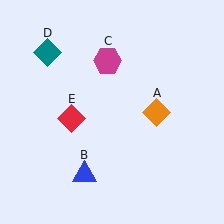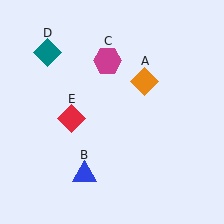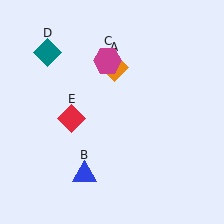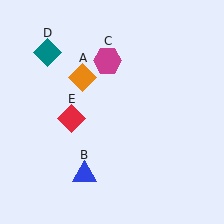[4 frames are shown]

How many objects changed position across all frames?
1 object changed position: orange diamond (object A).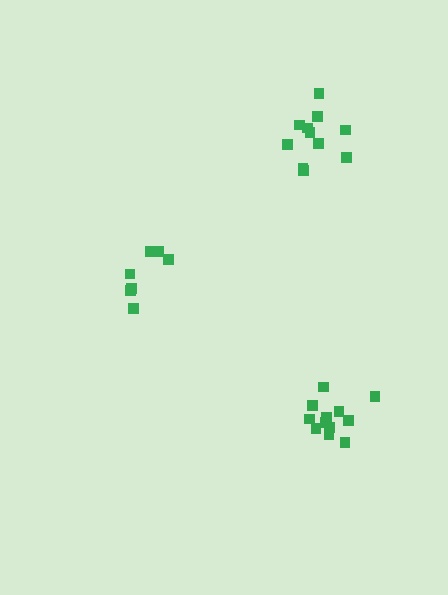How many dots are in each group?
Group 1: 12 dots, Group 2: 7 dots, Group 3: 11 dots (30 total).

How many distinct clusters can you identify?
There are 3 distinct clusters.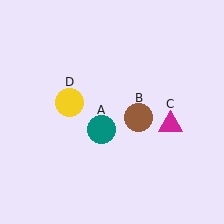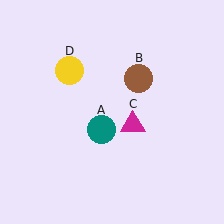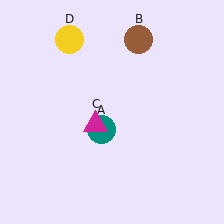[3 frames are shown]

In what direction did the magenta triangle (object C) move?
The magenta triangle (object C) moved left.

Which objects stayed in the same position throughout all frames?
Teal circle (object A) remained stationary.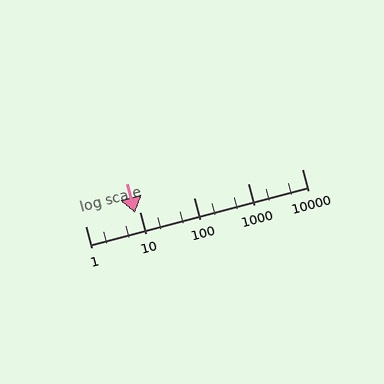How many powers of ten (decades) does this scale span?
The scale spans 4 decades, from 1 to 10000.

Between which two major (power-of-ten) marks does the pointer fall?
The pointer is between 1 and 10.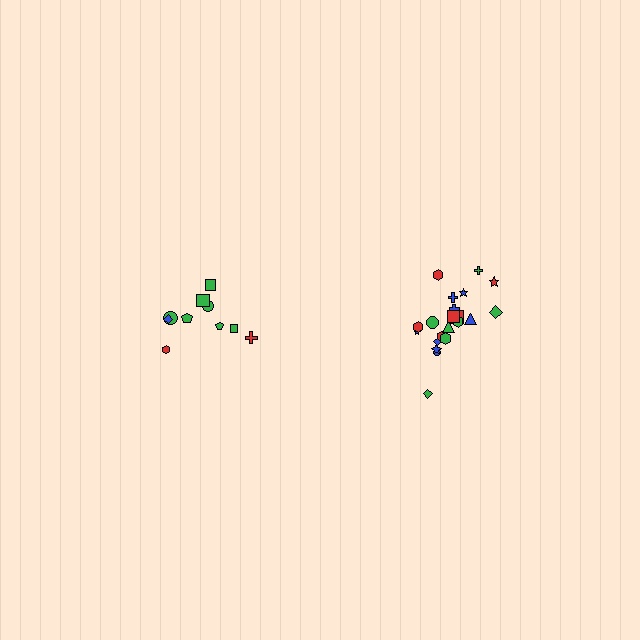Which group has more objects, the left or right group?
The right group.